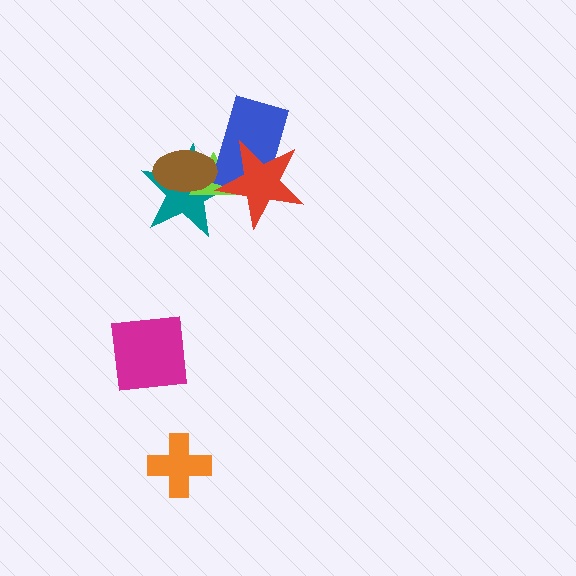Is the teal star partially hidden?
Yes, it is partially covered by another shape.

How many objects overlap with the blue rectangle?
4 objects overlap with the blue rectangle.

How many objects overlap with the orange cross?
0 objects overlap with the orange cross.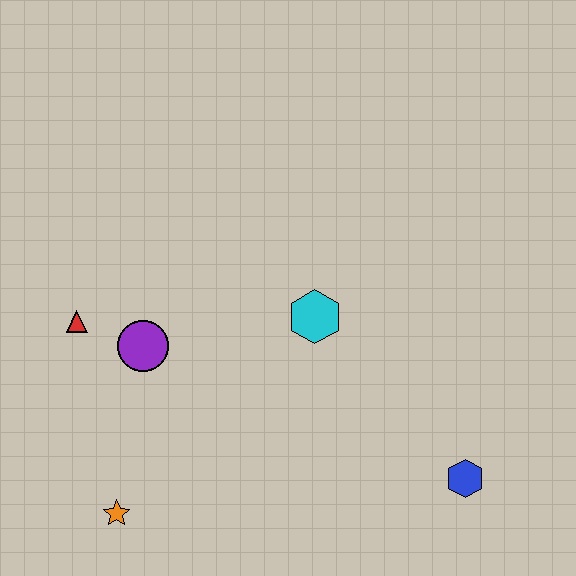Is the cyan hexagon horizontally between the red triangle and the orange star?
No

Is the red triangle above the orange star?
Yes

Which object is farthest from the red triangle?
The blue hexagon is farthest from the red triangle.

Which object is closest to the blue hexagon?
The cyan hexagon is closest to the blue hexagon.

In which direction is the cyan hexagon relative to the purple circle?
The cyan hexagon is to the right of the purple circle.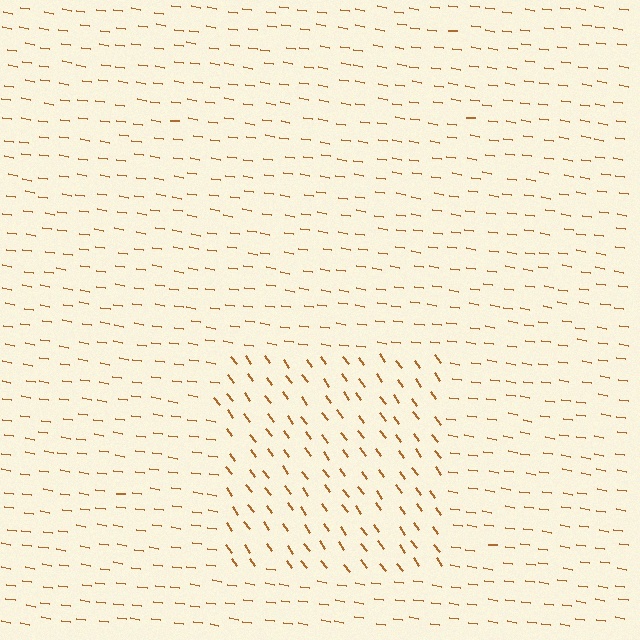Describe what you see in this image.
The image is filled with small brown line segments. A rectangle region in the image has lines oriented differently from the surrounding lines, creating a visible texture boundary.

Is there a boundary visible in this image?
Yes, there is a texture boundary formed by a change in line orientation.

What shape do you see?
I see a rectangle.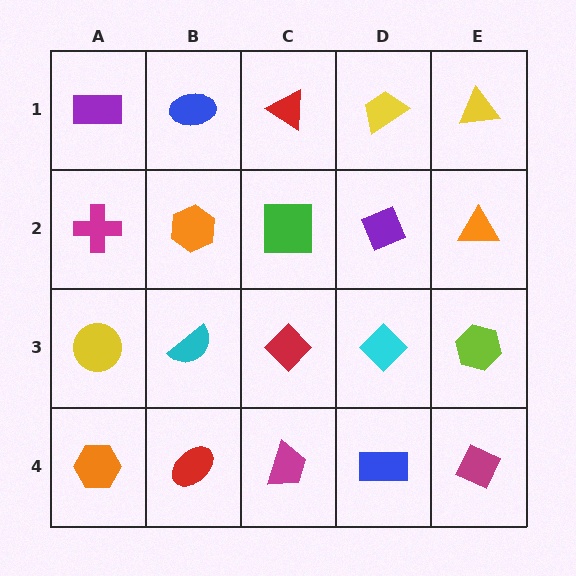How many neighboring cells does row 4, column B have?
3.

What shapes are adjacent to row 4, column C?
A red diamond (row 3, column C), a red ellipse (row 4, column B), a blue rectangle (row 4, column D).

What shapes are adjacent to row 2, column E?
A yellow triangle (row 1, column E), a lime hexagon (row 3, column E), a purple diamond (row 2, column D).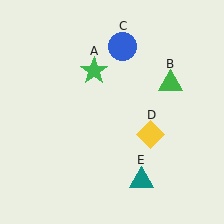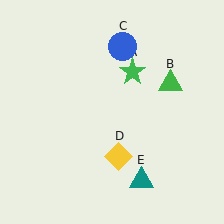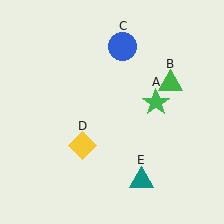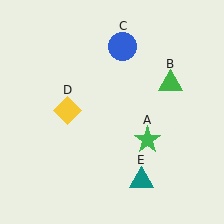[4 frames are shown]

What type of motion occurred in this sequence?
The green star (object A), yellow diamond (object D) rotated clockwise around the center of the scene.